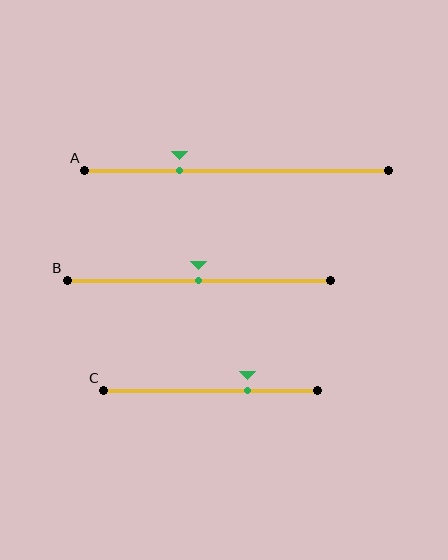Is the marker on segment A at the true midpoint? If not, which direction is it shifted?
No, the marker on segment A is shifted to the left by about 19% of the segment length.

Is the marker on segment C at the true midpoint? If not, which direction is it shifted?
No, the marker on segment C is shifted to the right by about 17% of the segment length.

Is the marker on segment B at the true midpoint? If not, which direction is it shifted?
Yes, the marker on segment B is at the true midpoint.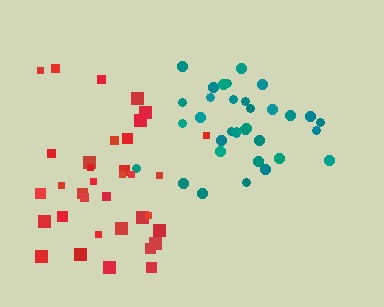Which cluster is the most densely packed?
Teal.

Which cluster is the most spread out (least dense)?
Red.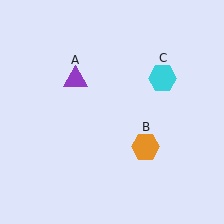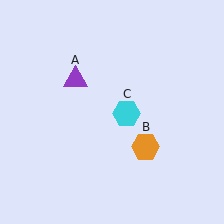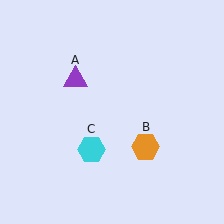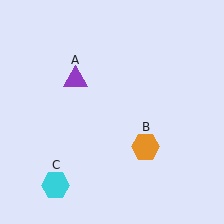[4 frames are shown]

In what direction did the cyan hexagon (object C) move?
The cyan hexagon (object C) moved down and to the left.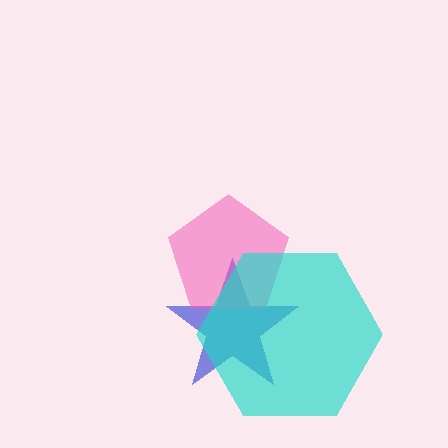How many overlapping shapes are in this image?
There are 3 overlapping shapes in the image.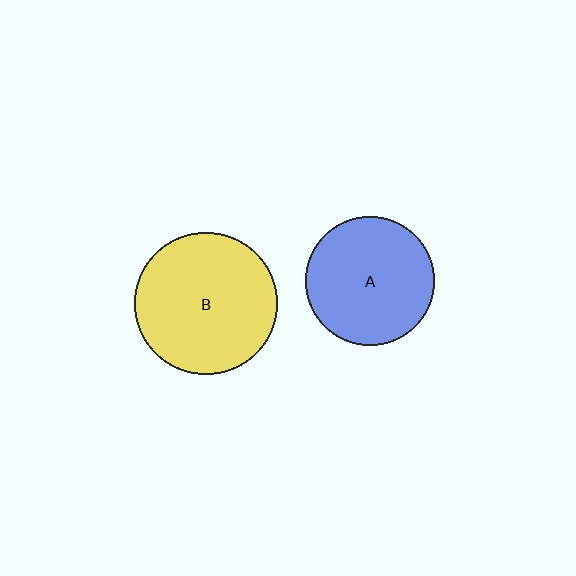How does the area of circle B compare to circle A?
Approximately 1.2 times.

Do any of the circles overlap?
No, none of the circles overlap.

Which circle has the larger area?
Circle B (yellow).